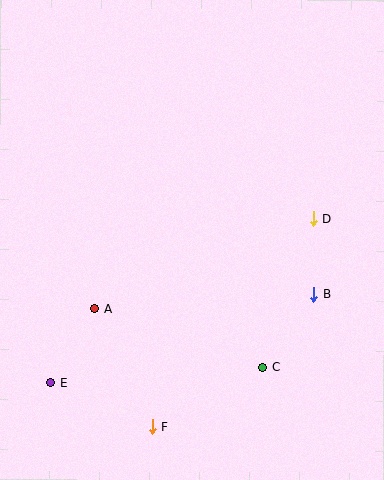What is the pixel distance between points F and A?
The distance between F and A is 131 pixels.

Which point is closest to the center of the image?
Point A at (94, 309) is closest to the center.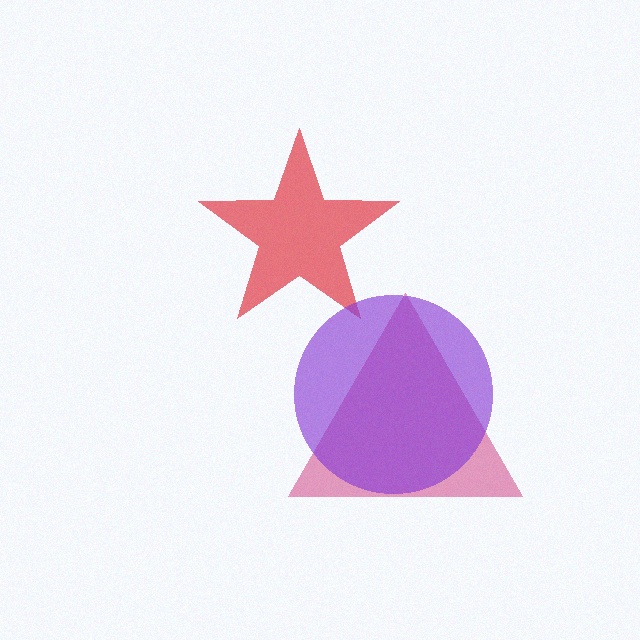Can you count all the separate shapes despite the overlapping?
Yes, there are 3 separate shapes.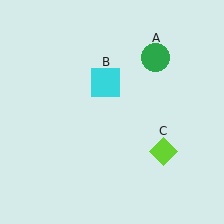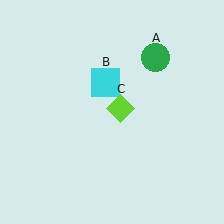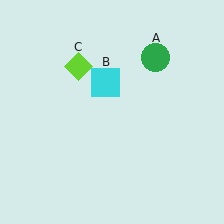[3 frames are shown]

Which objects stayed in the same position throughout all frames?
Green circle (object A) and cyan square (object B) remained stationary.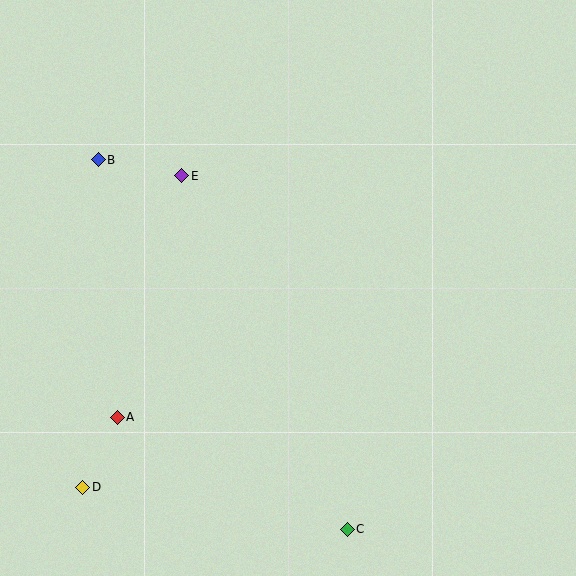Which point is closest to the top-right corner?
Point E is closest to the top-right corner.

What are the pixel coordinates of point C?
Point C is at (347, 529).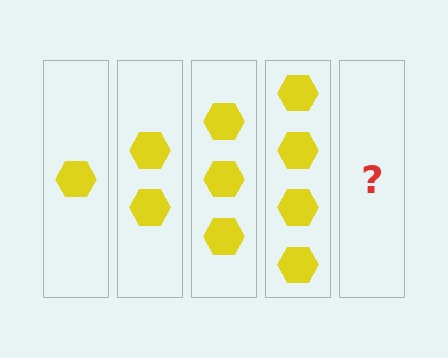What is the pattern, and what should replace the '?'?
The pattern is that each step adds one more hexagon. The '?' should be 5 hexagons.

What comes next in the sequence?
The next element should be 5 hexagons.